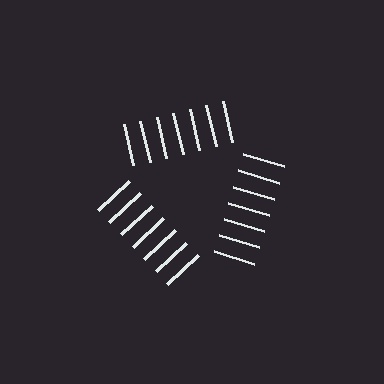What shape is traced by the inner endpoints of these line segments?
An illusory triangle — the line segments terminate on its edges but no continuous stroke is drawn.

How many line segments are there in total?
21 — 7 along each of the 3 edges.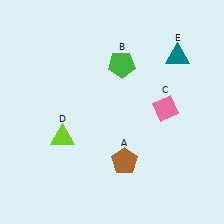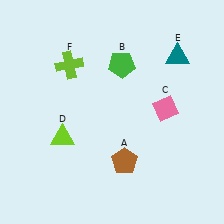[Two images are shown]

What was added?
A lime cross (F) was added in Image 2.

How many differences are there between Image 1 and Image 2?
There is 1 difference between the two images.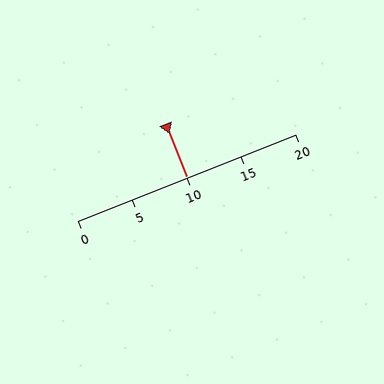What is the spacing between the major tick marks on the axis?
The major ticks are spaced 5 apart.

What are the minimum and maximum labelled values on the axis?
The axis runs from 0 to 20.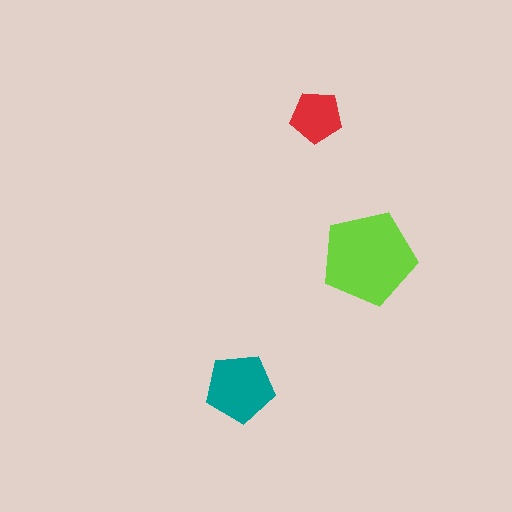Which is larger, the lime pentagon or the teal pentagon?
The lime one.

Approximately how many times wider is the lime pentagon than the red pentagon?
About 2 times wider.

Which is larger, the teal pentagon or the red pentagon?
The teal one.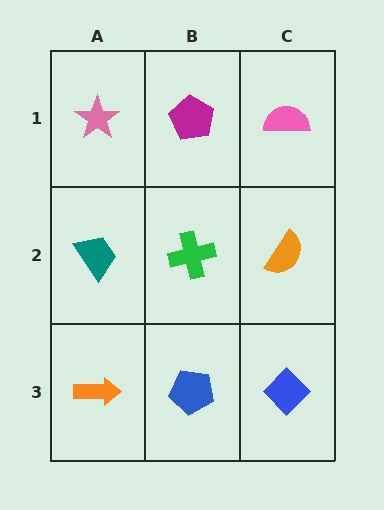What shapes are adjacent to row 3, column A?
A teal trapezoid (row 2, column A), a blue pentagon (row 3, column B).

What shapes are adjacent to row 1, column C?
An orange semicircle (row 2, column C), a magenta pentagon (row 1, column B).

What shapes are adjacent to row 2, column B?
A magenta pentagon (row 1, column B), a blue pentagon (row 3, column B), a teal trapezoid (row 2, column A), an orange semicircle (row 2, column C).